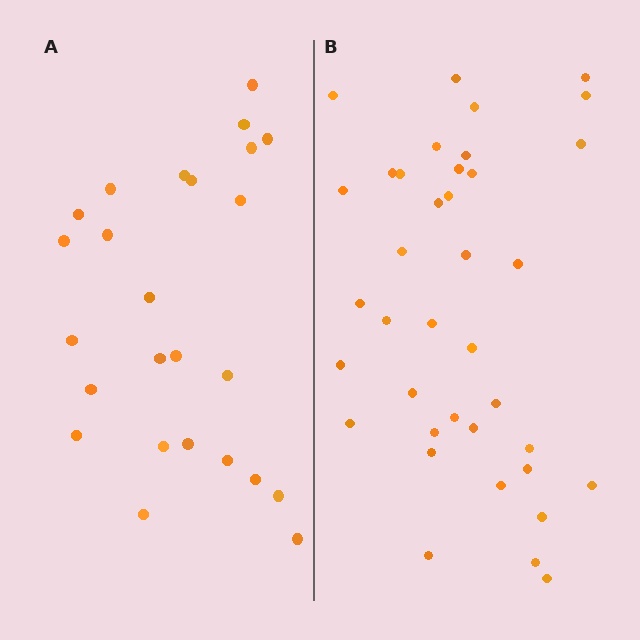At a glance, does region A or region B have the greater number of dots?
Region B (the right region) has more dots.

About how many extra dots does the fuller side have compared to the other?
Region B has approximately 15 more dots than region A.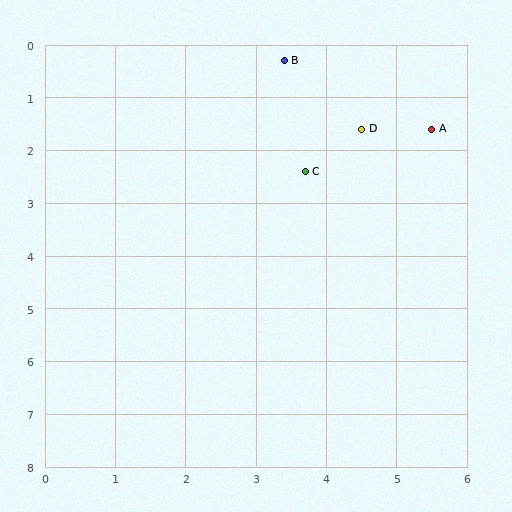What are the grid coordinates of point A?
Point A is at approximately (5.5, 1.6).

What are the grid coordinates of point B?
Point B is at approximately (3.4, 0.3).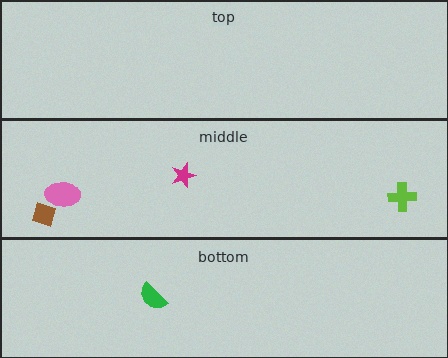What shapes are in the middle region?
The pink ellipse, the lime cross, the magenta star, the brown diamond.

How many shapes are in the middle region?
4.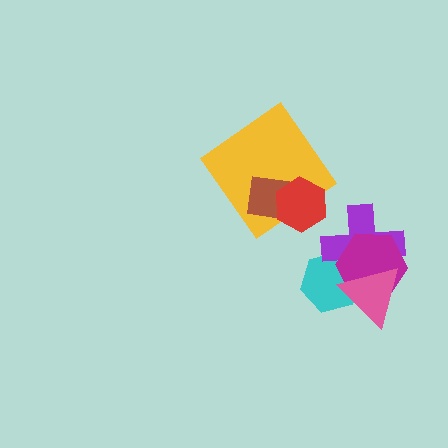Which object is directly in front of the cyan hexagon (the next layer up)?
The purple cross is directly in front of the cyan hexagon.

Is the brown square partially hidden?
Yes, it is partially covered by another shape.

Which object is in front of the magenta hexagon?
The pink triangle is in front of the magenta hexagon.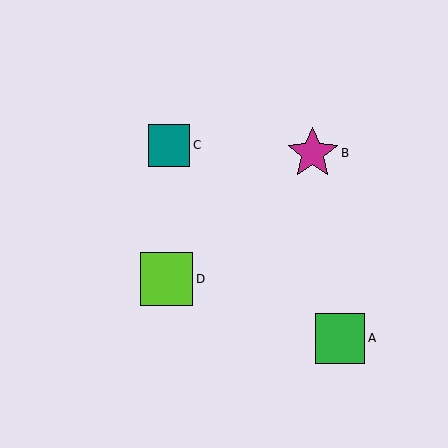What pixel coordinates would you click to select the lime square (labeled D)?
Click at (167, 279) to select the lime square D.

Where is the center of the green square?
The center of the green square is at (340, 338).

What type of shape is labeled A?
Shape A is a green square.